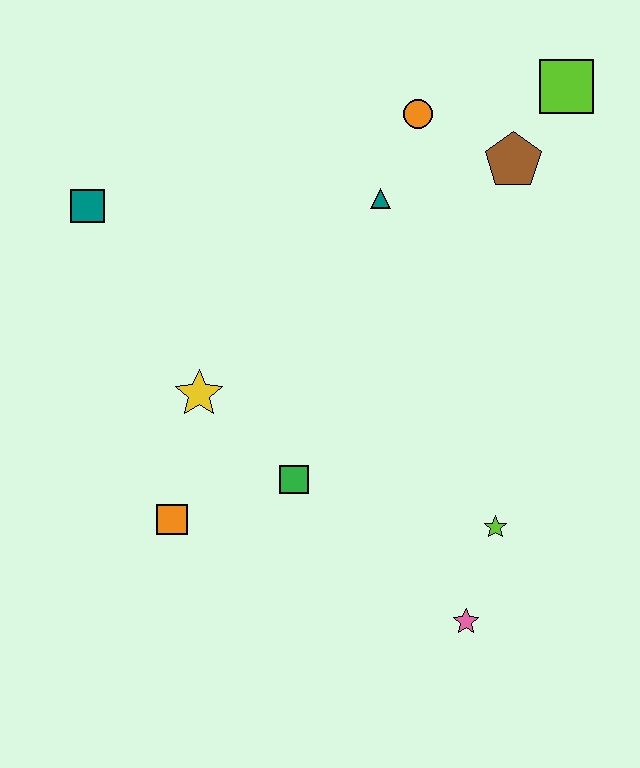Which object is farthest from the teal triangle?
The pink star is farthest from the teal triangle.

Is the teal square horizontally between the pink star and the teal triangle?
No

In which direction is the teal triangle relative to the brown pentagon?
The teal triangle is to the left of the brown pentagon.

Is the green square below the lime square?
Yes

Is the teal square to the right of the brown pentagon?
No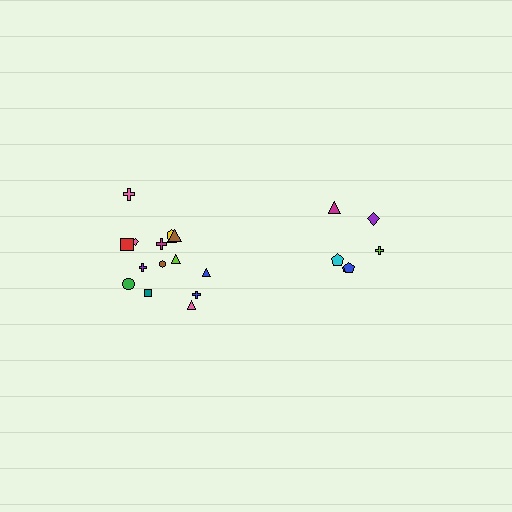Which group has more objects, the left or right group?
The left group.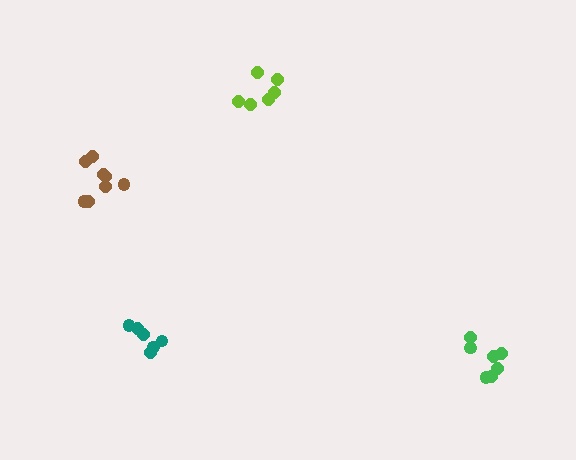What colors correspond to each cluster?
The clusters are colored: green, brown, lime, teal.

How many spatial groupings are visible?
There are 4 spatial groupings.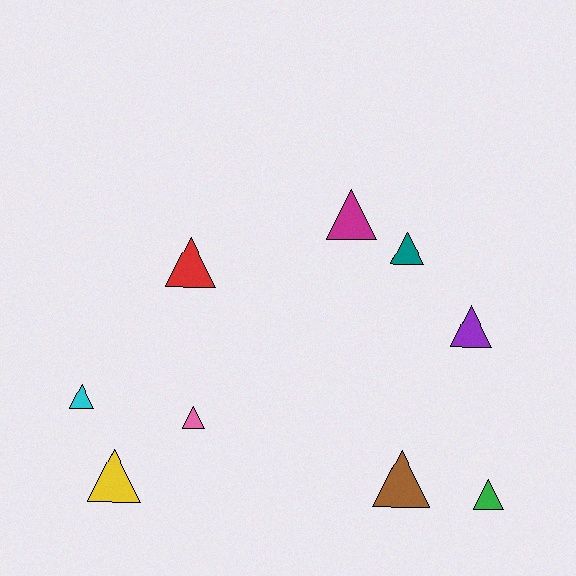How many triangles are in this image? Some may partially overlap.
There are 9 triangles.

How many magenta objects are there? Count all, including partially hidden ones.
There is 1 magenta object.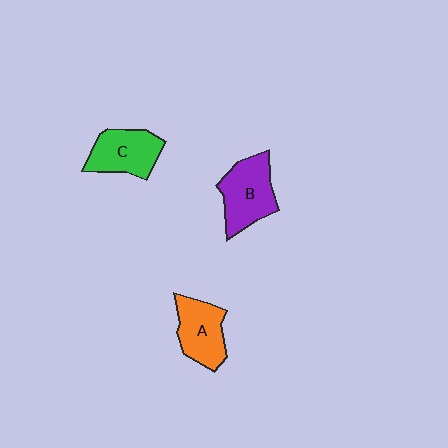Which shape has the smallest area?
Shape A (orange).